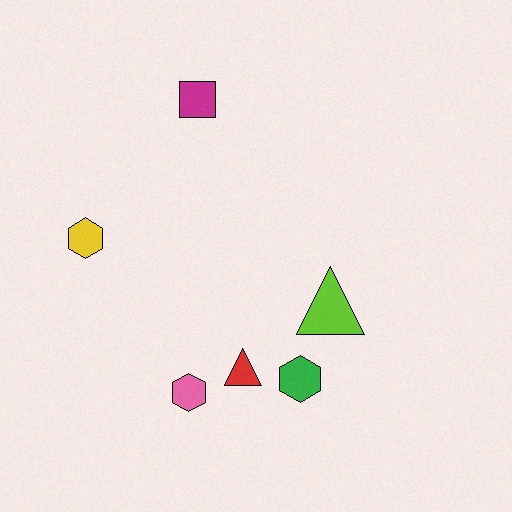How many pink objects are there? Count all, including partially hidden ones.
There is 1 pink object.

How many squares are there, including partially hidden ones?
There is 1 square.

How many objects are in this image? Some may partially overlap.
There are 6 objects.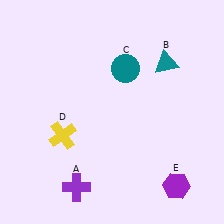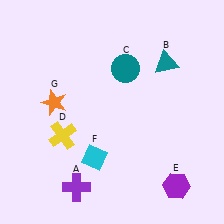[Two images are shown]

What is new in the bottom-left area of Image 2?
A cyan diamond (F) was added in the bottom-left area of Image 2.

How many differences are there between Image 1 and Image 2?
There are 2 differences between the two images.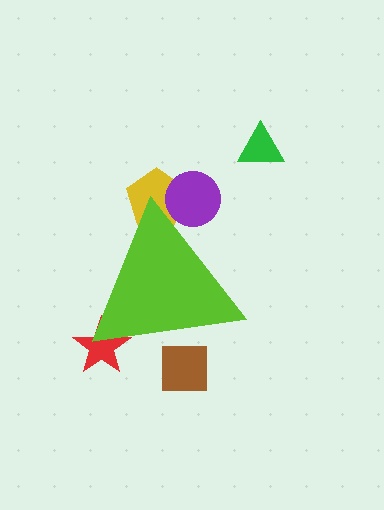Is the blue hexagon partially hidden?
Yes, the blue hexagon is partially hidden behind the lime triangle.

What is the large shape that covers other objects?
A lime triangle.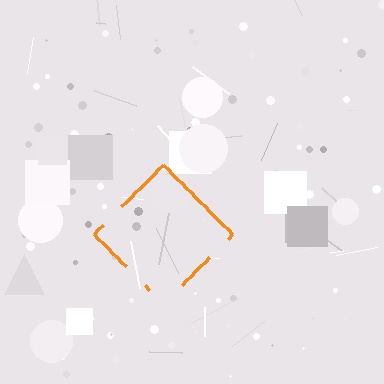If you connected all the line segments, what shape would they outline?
They would outline a diamond.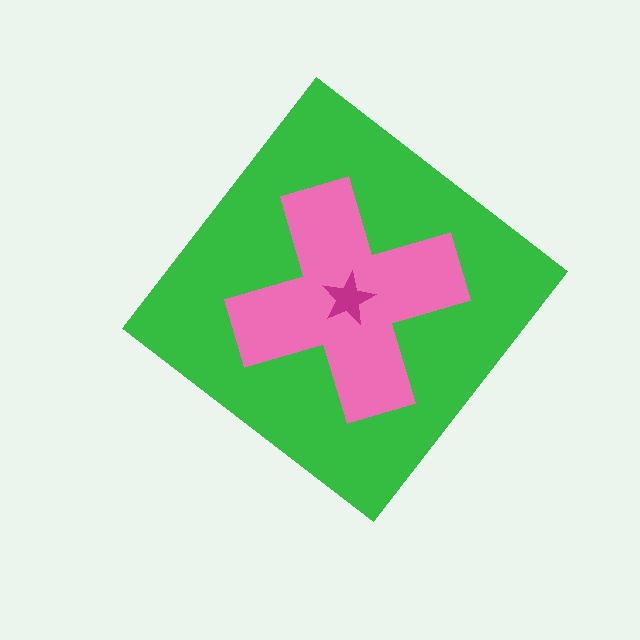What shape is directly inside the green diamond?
The pink cross.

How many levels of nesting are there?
3.